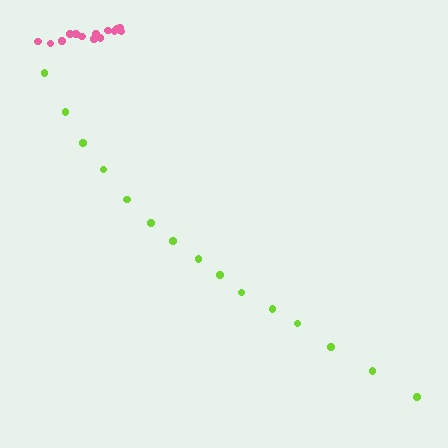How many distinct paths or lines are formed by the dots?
There are 2 distinct paths.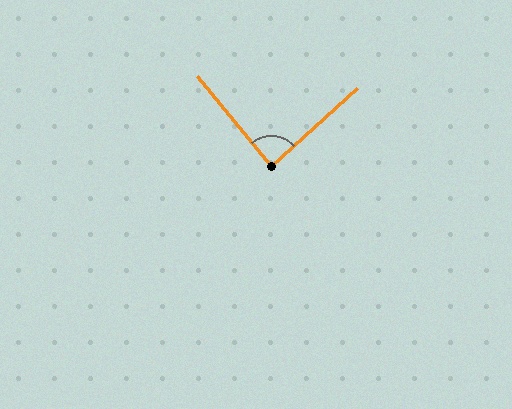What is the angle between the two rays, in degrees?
Approximately 88 degrees.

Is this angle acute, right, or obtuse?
It is approximately a right angle.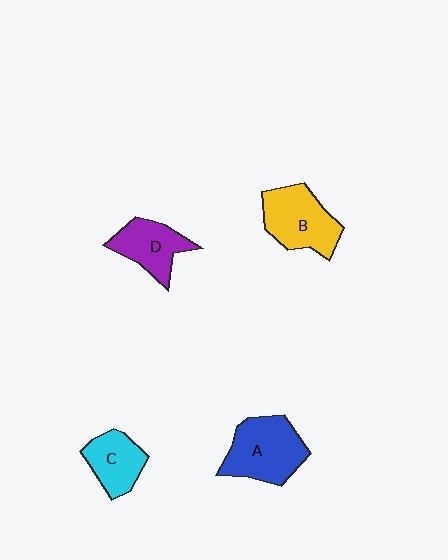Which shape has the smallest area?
Shape C (cyan).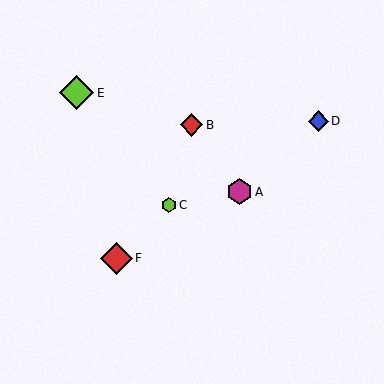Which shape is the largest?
The lime diamond (labeled E) is the largest.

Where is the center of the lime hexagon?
The center of the lime hexagon is at (169, 205).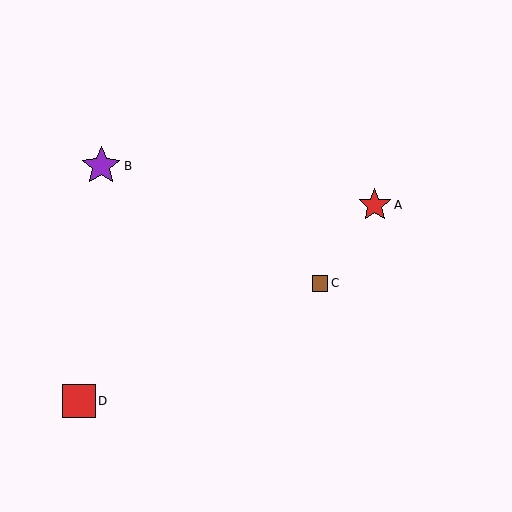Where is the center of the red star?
The center of the red star is at (375, 205).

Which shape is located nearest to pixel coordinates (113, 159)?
The purple star (labeled B) at (101, 166) is nearest to that location.